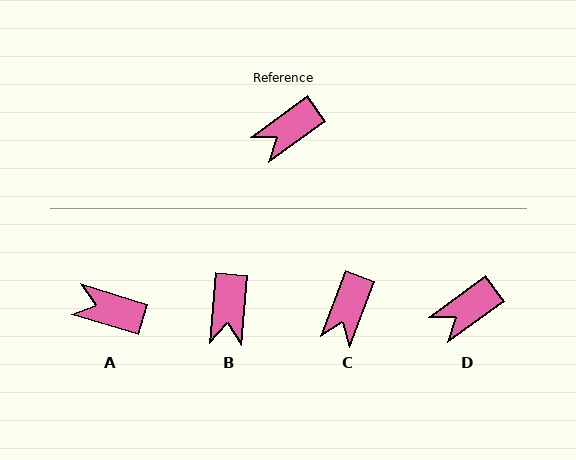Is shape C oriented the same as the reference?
No, it is off by about 33 degrees.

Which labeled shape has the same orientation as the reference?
D.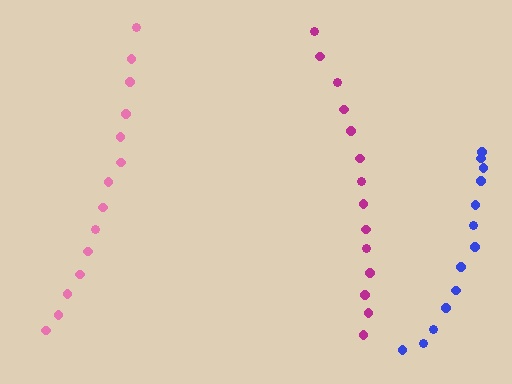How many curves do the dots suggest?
There are 3 distinct paths.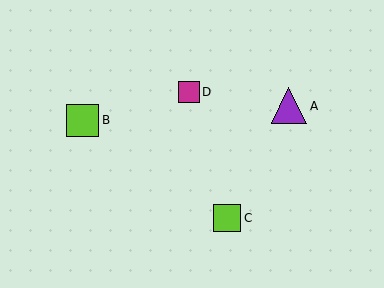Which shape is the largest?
The purple triangle (labeled A) is the largest.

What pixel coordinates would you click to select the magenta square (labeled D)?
Click at (189, 92) to select the magenta square D.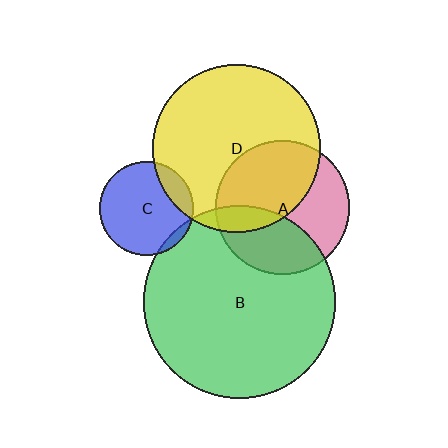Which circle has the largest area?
Circle B (green).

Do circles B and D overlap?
Yes.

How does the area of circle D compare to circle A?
Approximately 1.6 times.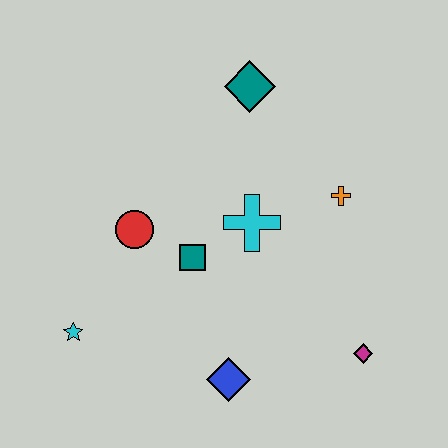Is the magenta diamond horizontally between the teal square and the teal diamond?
No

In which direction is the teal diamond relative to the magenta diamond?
The teal diamond is above the magenta diamond.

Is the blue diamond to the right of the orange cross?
No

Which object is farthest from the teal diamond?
The cyan star is farthest from the teal diamond.